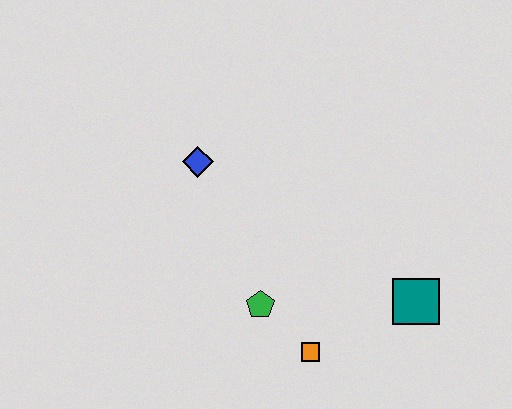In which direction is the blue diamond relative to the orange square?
The blue diamond is above the orange square.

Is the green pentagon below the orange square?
No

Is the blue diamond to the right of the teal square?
No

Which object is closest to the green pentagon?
The orange square is closest to the green pentagon.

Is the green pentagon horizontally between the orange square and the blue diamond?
Yes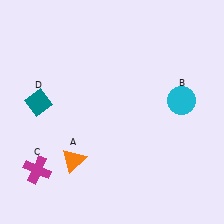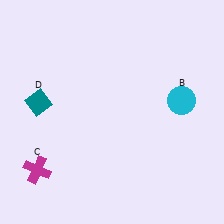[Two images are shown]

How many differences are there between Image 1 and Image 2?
There is 1 difference between the two images.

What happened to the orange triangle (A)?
The orange triangle (A) was removed in Image 2. It was in the bottom-left area of Image 1.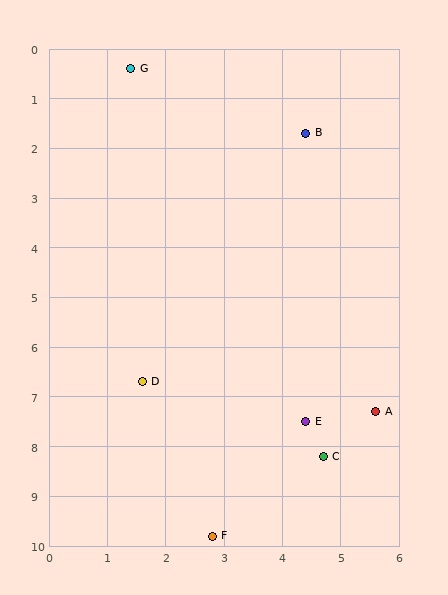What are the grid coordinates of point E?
Point E is at approximately (4.4, 7.5).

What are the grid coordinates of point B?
Point B is at approximately (4.4, 1.7).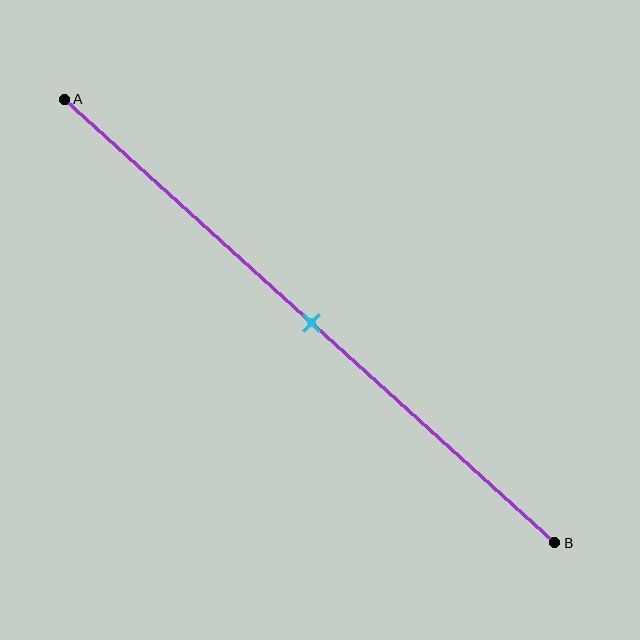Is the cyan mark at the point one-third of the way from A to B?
No, the mark is at about 50% from A, not at the 33% one-third point.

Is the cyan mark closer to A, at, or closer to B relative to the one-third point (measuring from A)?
The cyan mark is closer to point B than the one-third point of segment AB.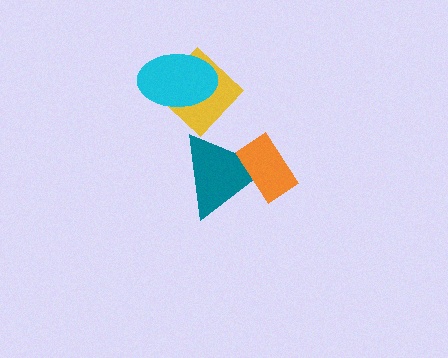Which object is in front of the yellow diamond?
The cyan ellipse is in front of the yellow diamond.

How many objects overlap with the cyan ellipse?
1 object overlaps with the cyan ellipse.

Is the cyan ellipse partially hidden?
No, no other shape covers it.